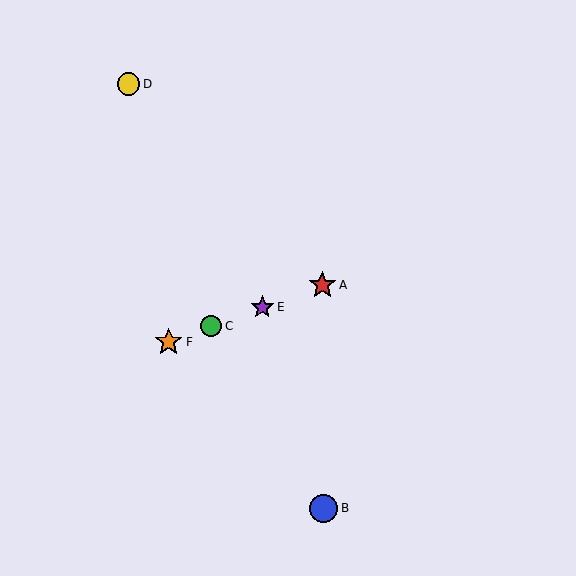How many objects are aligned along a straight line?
4 objects (A, C, E, F) are aligned along a straight line.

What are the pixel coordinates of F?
Object F is at (169, 342).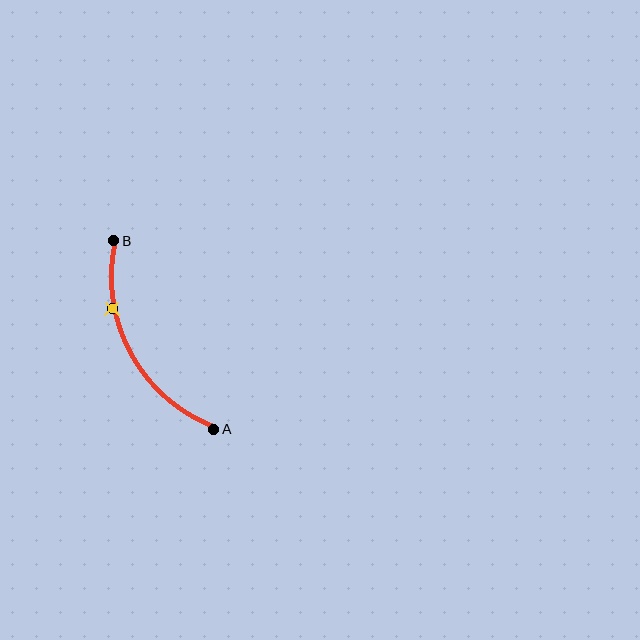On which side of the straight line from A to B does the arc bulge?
The arc bulges to the left of the straight line connecting A and B.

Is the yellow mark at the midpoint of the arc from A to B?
No. The yellow mark lies on the arc but is closer to endpoint B. The arc midpoint would be at the point on the curve equidistant along the arc from both A and B.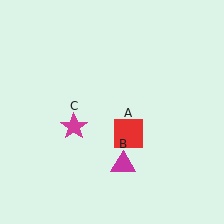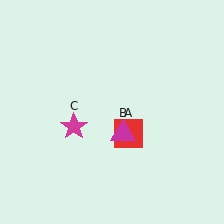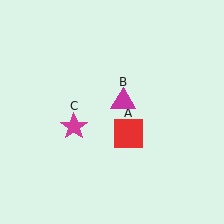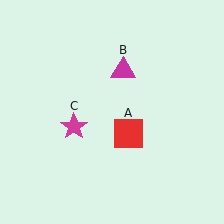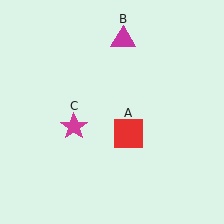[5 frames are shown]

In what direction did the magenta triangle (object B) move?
The magenta triangle (object B) moved up.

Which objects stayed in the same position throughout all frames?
Red square (object A) and magenta star (object C) remained stationary.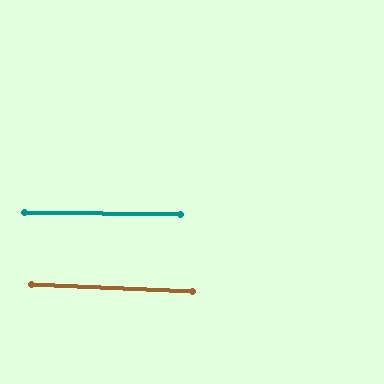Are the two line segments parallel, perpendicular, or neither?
Parallel — their directions differ by only 1.8°.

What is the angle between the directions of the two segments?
Approximately 2 degrees.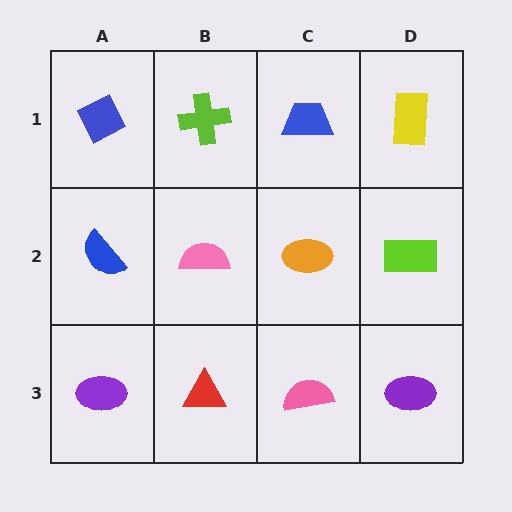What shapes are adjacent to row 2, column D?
A yellow rectangle (row 1, column D), a purple ellipse (row 3, column D), an orange ellipse (row 2, column C).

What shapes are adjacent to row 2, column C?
A blue trapezoid (row 1, column C), a pink semicircle (row 3, column C), a pink semicircle (row 2, column B), a lime rectangle (row 2, column D).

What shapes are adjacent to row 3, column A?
A blue semicircle (row 2, column A), a red triangle (row 3, column B).